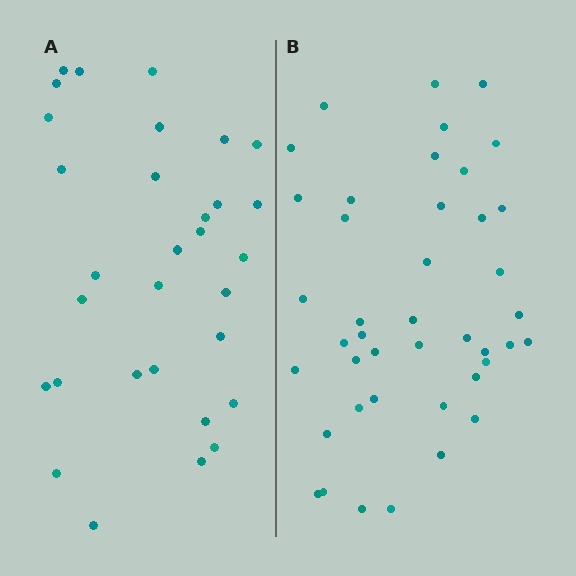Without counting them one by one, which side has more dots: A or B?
Region B (the right region) has more dots.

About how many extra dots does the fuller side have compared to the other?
Region B has roughly 12 or so more dots than region A.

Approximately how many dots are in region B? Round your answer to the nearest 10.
About 40 dots. (The exact count is 42, which rounds to 40.)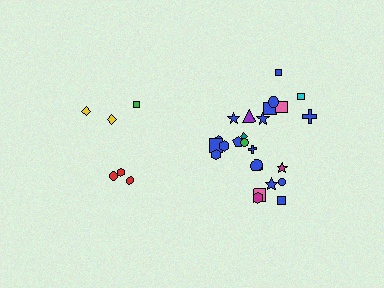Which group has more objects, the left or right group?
The right group.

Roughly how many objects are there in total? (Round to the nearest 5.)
Roughly 30 objects in total.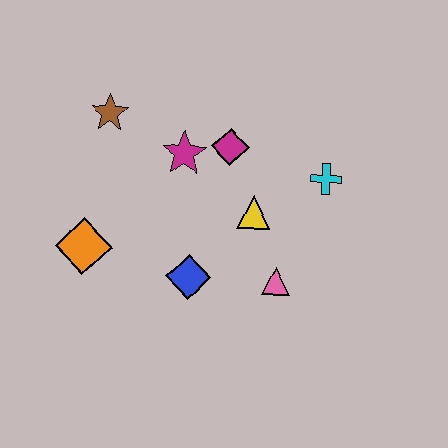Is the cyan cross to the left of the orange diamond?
No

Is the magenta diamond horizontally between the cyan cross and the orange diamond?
Yes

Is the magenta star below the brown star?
Yes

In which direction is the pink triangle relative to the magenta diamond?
The pink triangle is below the magenta diamond.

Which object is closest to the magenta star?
The magenta diamond is closest to the magenta star.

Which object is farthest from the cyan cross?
The orange diamond is farthest from the cyan cross.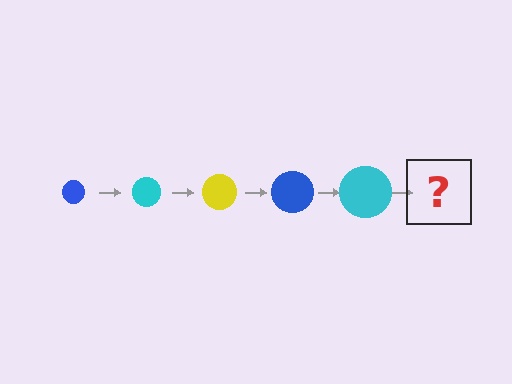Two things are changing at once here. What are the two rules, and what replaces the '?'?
The two rules are that the circle grows larger each step and the color cycles through blue, cyan, and yellow. The '?' should be a yellow circle, larger than the previous one.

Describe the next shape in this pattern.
It should be a yellow circle, larger than the previous one.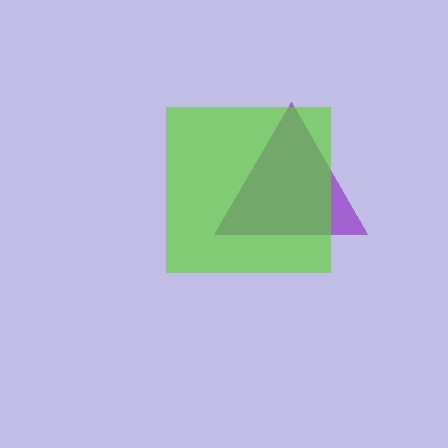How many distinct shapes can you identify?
There are 2 distinct shapes: a purple triangle, a lime square.